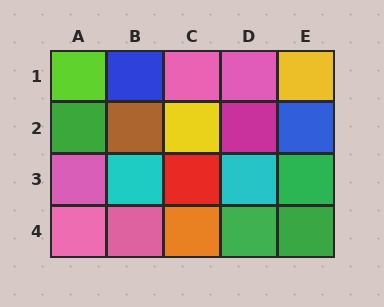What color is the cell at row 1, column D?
Pink.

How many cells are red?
1 cell is red.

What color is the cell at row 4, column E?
Green.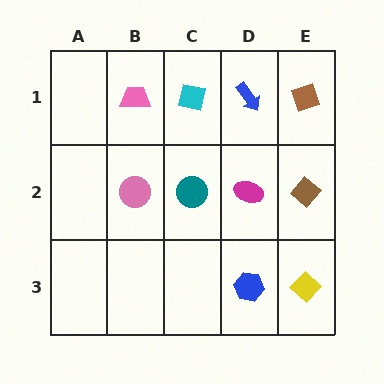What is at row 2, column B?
A pink circle.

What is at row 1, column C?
A cyan square.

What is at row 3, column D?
A blue hexagon.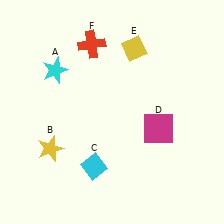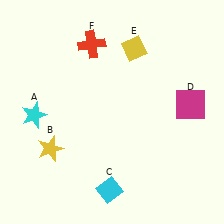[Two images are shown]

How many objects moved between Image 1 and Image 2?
3 objects moved between the two images.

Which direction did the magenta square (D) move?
The magenta square (D) moved right.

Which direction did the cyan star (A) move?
The cyan star (A) moved down.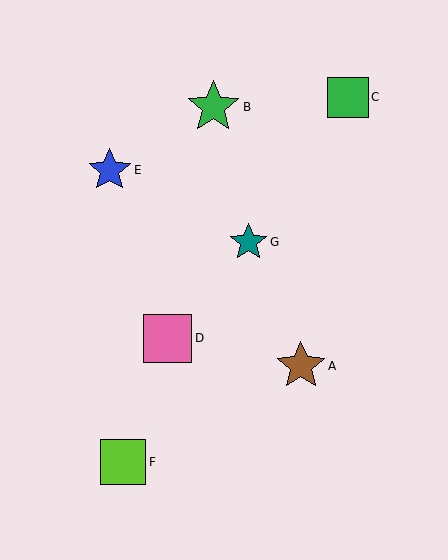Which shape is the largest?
The green star (labeled B) is the largest.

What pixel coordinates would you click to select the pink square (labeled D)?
Click at (168, 338) to select the pink square D.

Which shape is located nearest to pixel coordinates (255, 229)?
The teal star (labeled G) at (249, 242) is nearest to that location.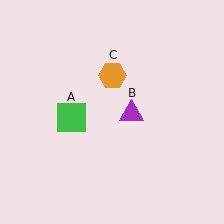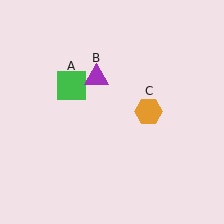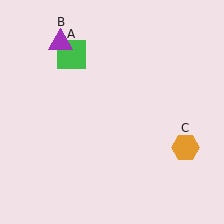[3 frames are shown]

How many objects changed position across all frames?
3 objects changed position: green square (object A), purple triangle (object B), orange hexagon (object C).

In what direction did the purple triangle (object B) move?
The purple triangle (object B) moved up and to the left.